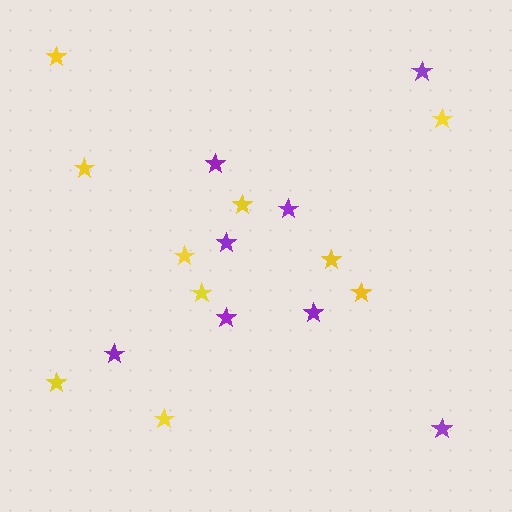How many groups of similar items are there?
There are 2 groups: one group of yellow stars (10) and one group of purple stars (8).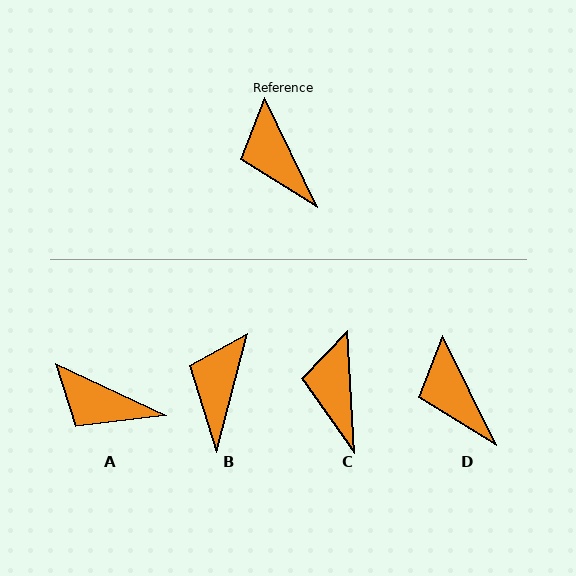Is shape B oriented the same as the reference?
No, it is off by about 41 degrees.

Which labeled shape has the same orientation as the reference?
D.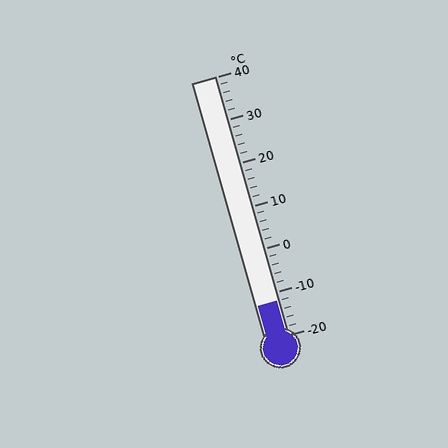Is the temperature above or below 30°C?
The temperature is below 30°C.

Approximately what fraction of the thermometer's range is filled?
The thermometer is filled to approximately 15% of its range.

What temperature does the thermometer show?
The thermometer shows approximately -12°C.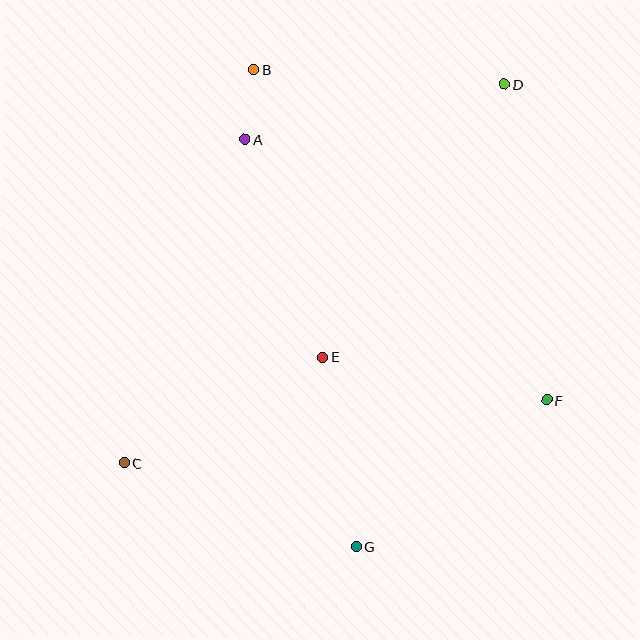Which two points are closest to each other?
Points A and B are closest to each other.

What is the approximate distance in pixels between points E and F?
The distance between E and F is approximately 228 pixels.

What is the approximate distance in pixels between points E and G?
The distance between E and G is approximately 192 pixels.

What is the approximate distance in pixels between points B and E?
The distance between B and E is approximately 296 pixels.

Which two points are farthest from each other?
Points C and D are farthest from each other.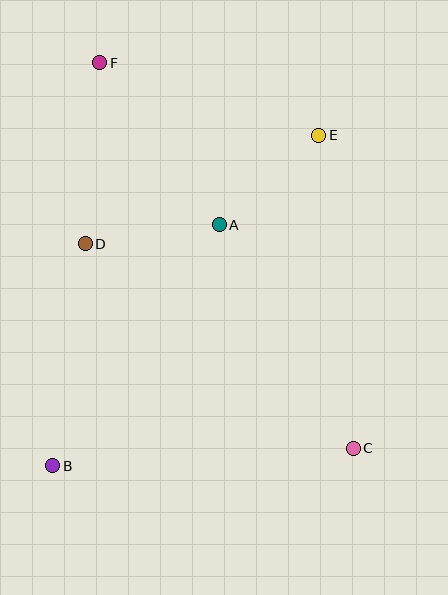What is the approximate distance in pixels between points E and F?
The distance between E and F is approximately 230 pixels.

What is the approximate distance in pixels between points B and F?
The distance between B and F is approximately 406 pixels.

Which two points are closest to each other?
Points A and E are closest to each other.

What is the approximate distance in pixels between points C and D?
The distance between C and D is approximately 337 pixels.